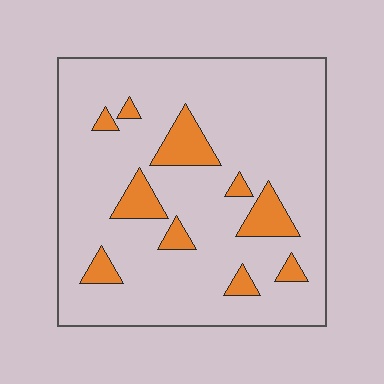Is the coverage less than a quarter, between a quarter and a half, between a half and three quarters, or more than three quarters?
Less than a quarter.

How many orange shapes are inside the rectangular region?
10.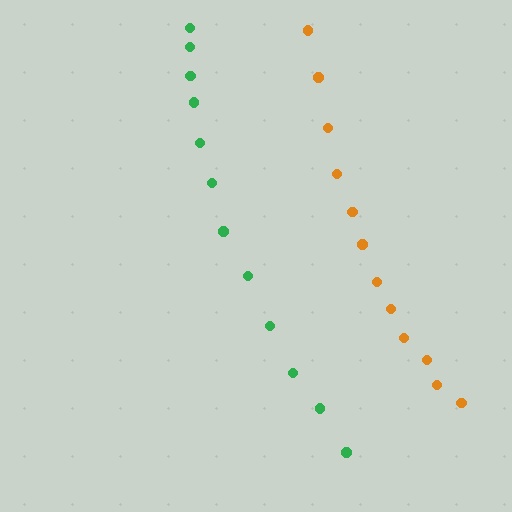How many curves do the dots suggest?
There are 2 distinct paths.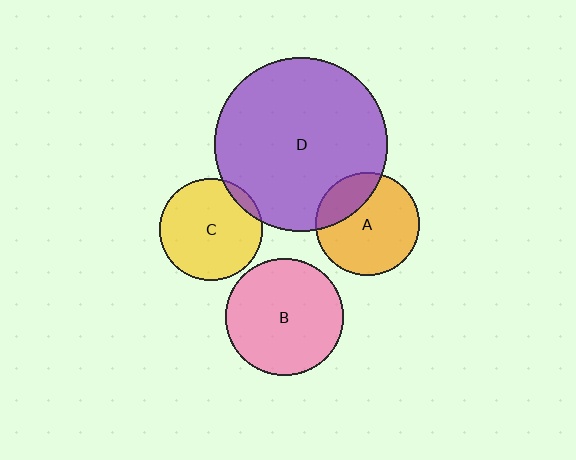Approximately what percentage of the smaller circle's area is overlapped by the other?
Approximately 5%.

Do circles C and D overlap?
Yes.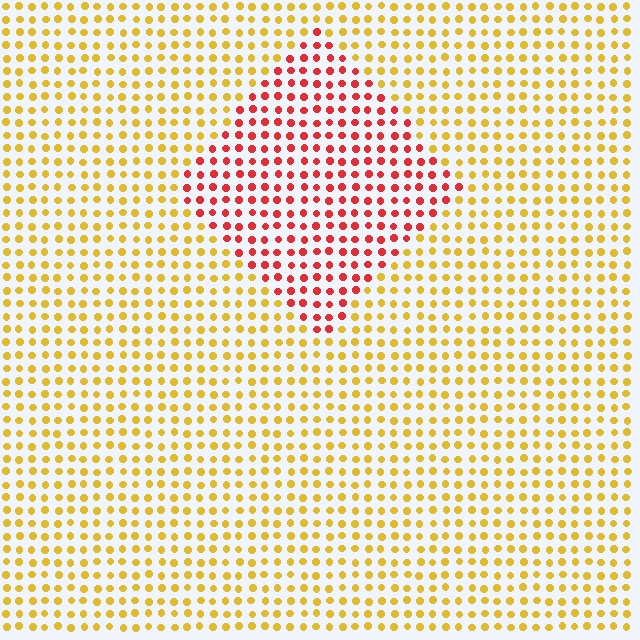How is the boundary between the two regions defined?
The boundary is defined purely by a slight shift in hue (about 51 degrees). Spacing, size, and orientation are identical on both sides.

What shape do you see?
I see a diamond.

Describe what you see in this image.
The image is filled with small yellow elements in a uniform arrangement. A diamond-shaped region is visible where the elements are tinted to a slightly different hue, forming a subtle color boundary.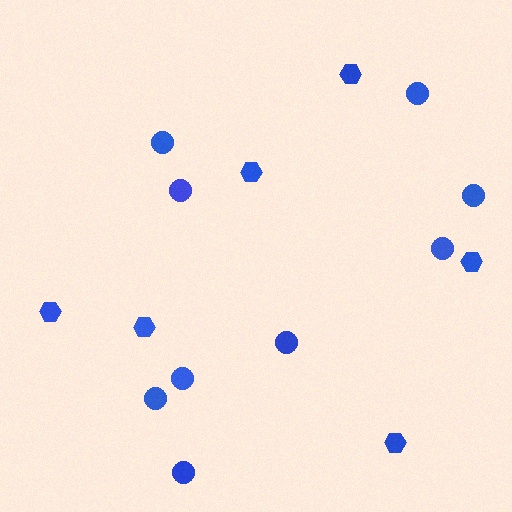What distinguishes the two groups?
There are 2 groups: one group of circles (9) and one group of hexagons (6).